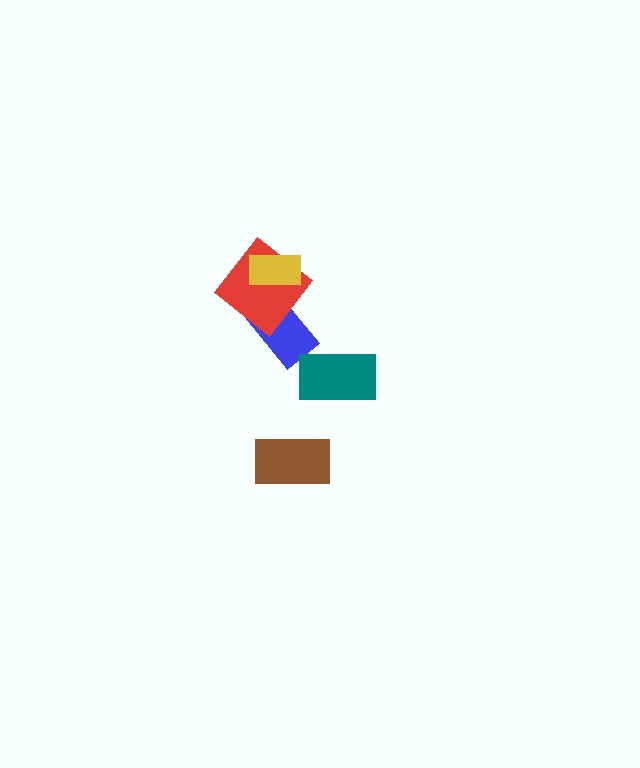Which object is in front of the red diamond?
The yellow rectangle is in front of the red diamond.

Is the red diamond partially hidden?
Yes, it is partially covered by another shape.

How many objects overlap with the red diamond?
2 objects overlap with the red diamond.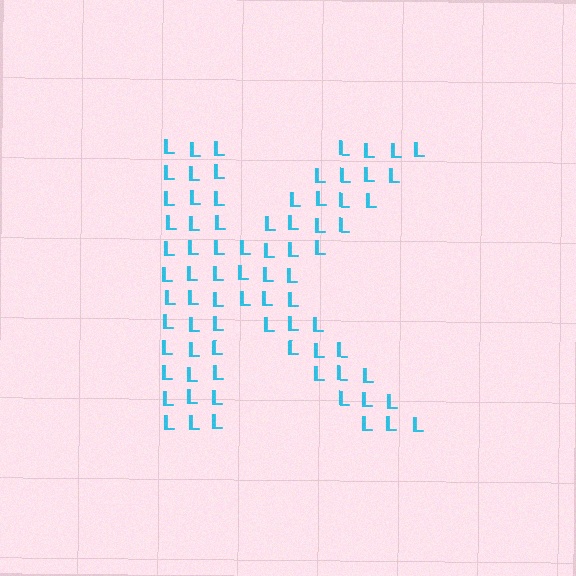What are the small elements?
The small elements are letter L's.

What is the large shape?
The large shape is the letter K.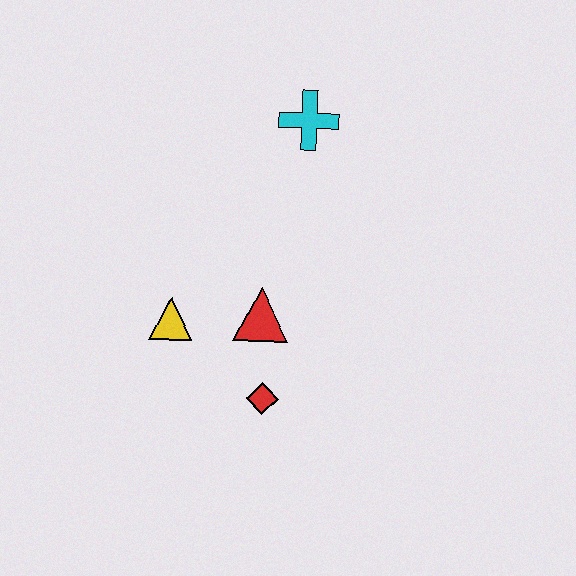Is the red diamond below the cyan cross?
Yes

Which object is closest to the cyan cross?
The red triangle is closest to the cyan cross.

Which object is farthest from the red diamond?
The cyan cross is farthest from the red diamond.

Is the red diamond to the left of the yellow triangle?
No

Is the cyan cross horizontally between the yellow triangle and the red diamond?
No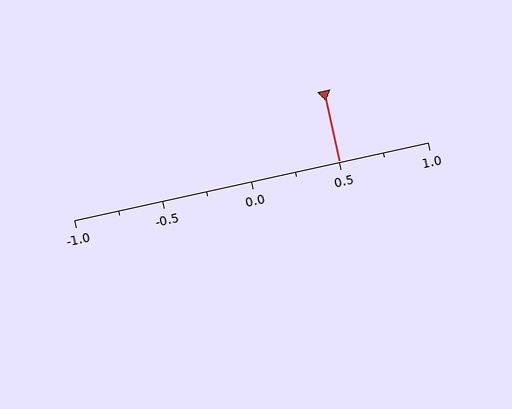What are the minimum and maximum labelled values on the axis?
The axis runs from -1.0 to 1.0.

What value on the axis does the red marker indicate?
The marker indicates approximately 0.5.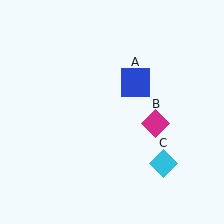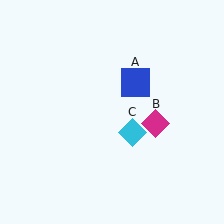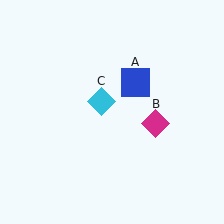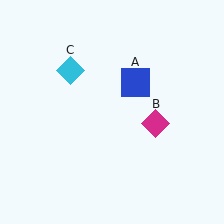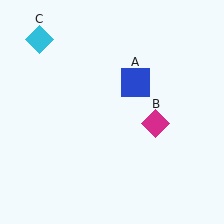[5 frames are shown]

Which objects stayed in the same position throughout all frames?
Blue square (object A) and magenta diamond (object B) remained stationary.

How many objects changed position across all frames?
1 object changed position: cyan diamond (object C).